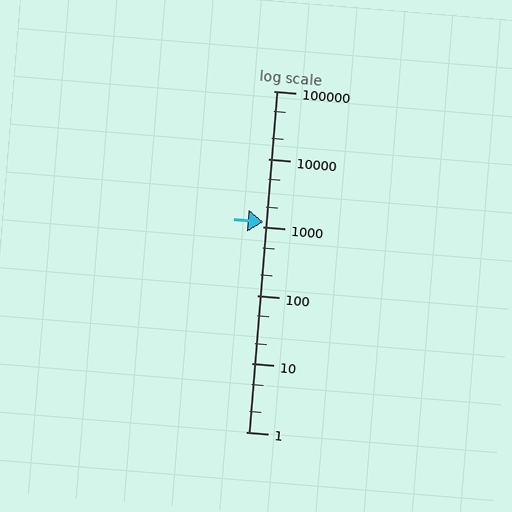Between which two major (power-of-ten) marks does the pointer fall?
The pointer is between 1000 and 10000.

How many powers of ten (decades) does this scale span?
The scale spans 5 decades, from 1 to 100000.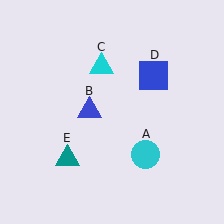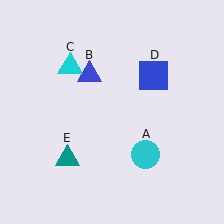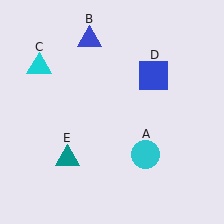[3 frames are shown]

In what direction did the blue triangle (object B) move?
The blue triangle (object B) moved up.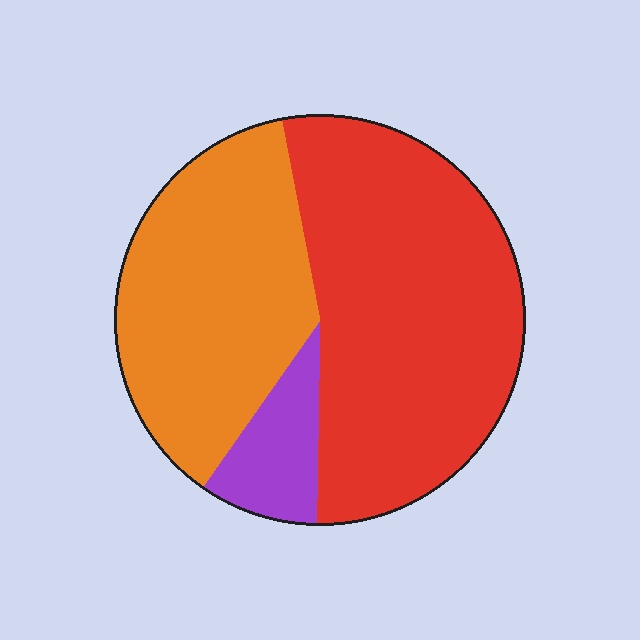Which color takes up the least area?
Purple, at roughly 10%.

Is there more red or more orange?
Red.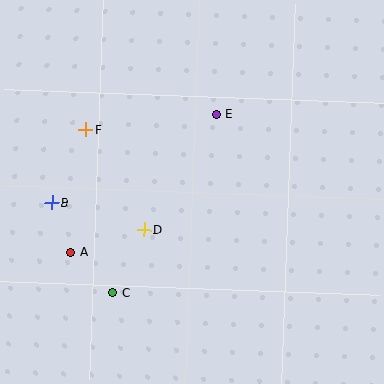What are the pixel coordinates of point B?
Point B is at (52, 203).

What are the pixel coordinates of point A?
Point A is at (70, 252).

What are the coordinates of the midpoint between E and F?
The midpoint between E and F is at (151, 122).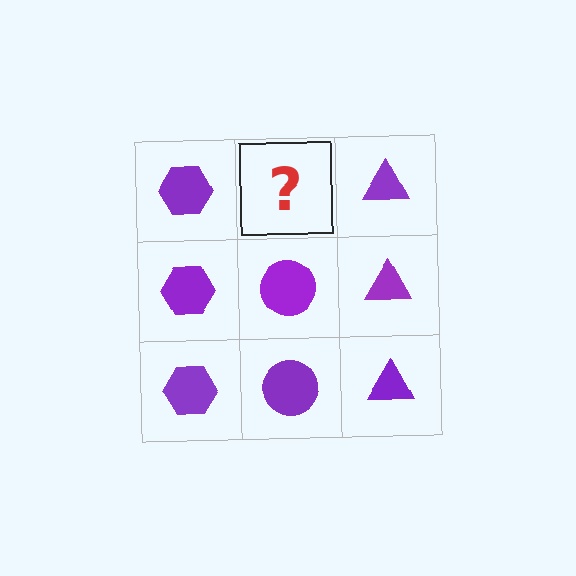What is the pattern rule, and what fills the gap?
The rule is that each column has a consistent shape. The gap should be filled with a purple circle.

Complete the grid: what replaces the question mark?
The question mark should be replaced with a purple circle.